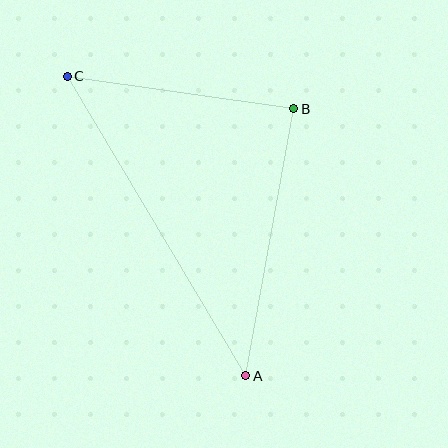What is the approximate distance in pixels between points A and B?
The distance between A and B is approximately 271 pixels.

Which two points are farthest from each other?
Points A and C are farthest from each other.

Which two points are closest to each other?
Points B and C are closest to each other.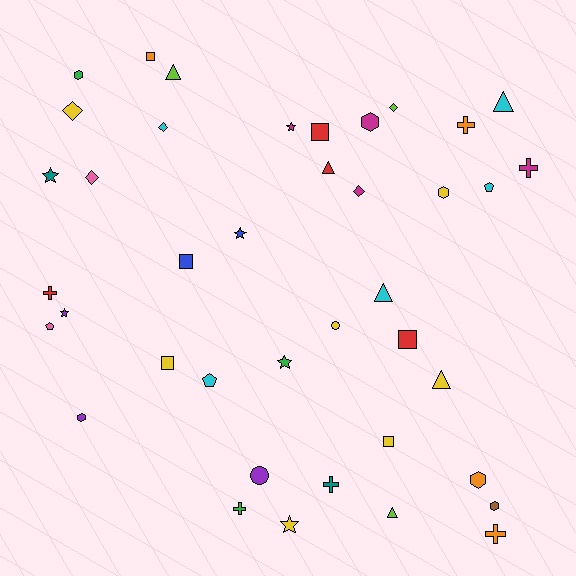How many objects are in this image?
There are 40 objects.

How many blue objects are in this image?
There are 2 blue objects.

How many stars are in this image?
There are 6 stars.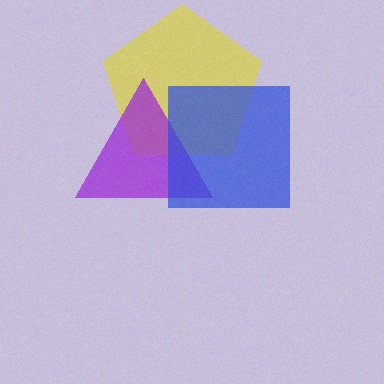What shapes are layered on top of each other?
The layered shapes are: a yellow pentagon, a purple triangle, a blue square.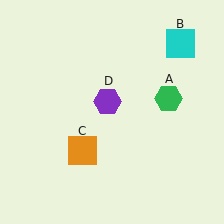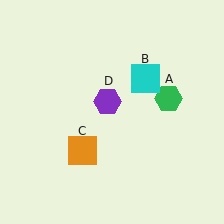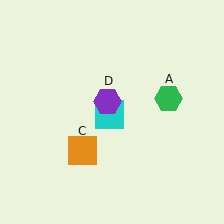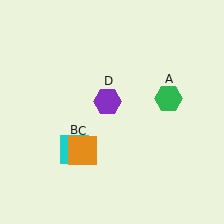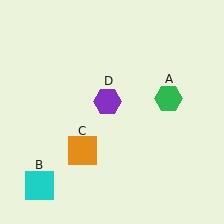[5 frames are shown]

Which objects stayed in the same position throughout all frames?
Green hexagon (object A) and orange square (object C) and purple hexagon (object D) remained stationary.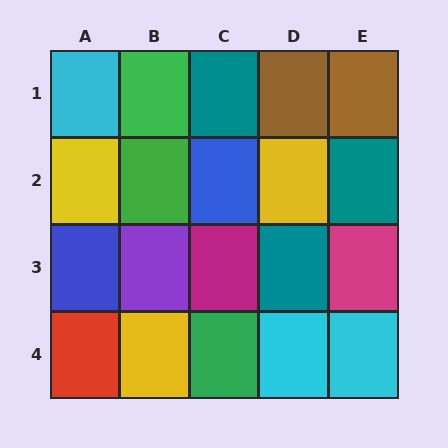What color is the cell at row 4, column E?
Cyan.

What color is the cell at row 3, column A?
Blue.